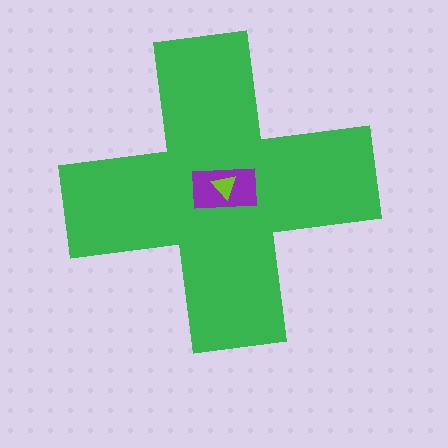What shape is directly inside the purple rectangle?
The lime triangle.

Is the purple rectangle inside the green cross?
Yes.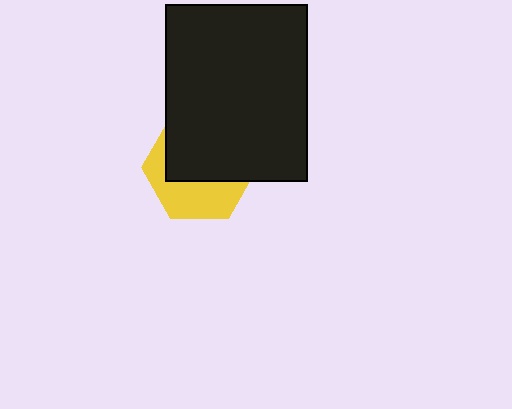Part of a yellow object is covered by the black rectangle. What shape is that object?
It is a hexagon.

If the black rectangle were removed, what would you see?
You would see the complete yellow hexagon.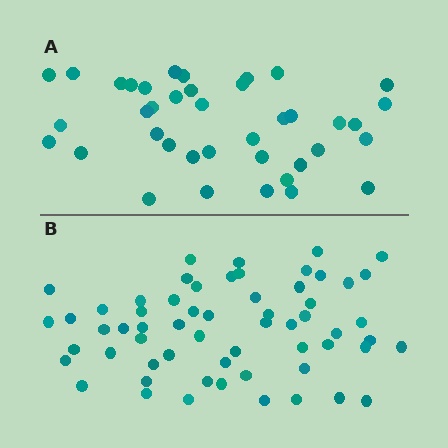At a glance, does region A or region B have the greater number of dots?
Region B (the bottom region) has more dots.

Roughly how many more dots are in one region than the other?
Region B has approximately 20 more dots than region A.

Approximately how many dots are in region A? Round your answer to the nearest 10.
About 40 dots. (The exact count is 39, which rounds to 40.)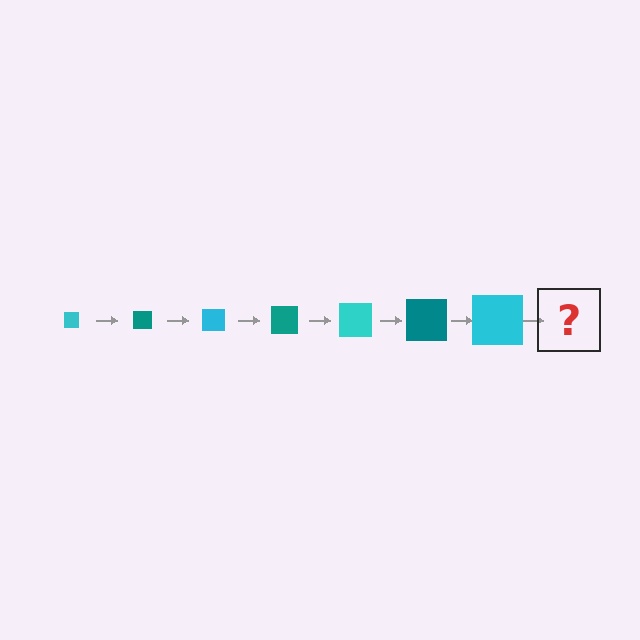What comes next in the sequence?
The next element should be a teal square, larger than the previous one.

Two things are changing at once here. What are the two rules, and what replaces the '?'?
The two rules are that the square grows larger each step and the color cycles through cyan and teal. The '?' should be a teal square, larger than the previous one.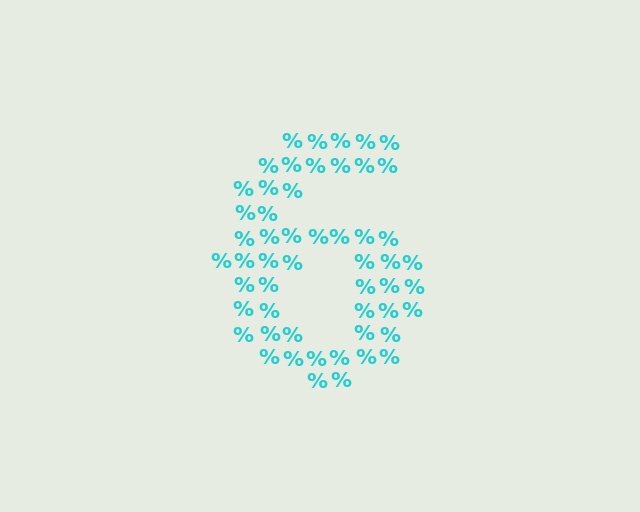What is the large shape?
The large shape is the digit 6.